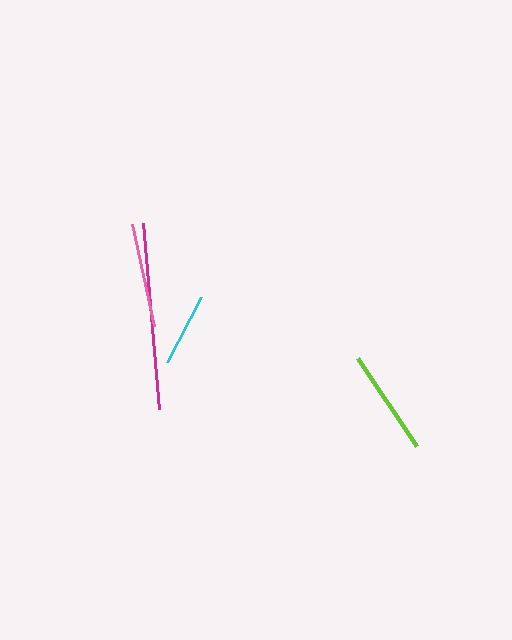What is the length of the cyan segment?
The cyan segment is approximately 74 pixels long.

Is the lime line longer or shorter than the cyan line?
The lime line is longer than the cyan line.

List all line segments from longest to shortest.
From longest to shortest: magenta, lime, pink, cyan.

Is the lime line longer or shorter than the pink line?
The lime line is longer than the pink line.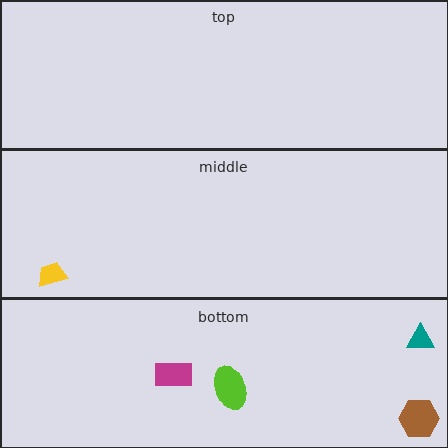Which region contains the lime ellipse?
The bottom region.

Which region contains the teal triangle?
The bottom region.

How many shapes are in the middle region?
1.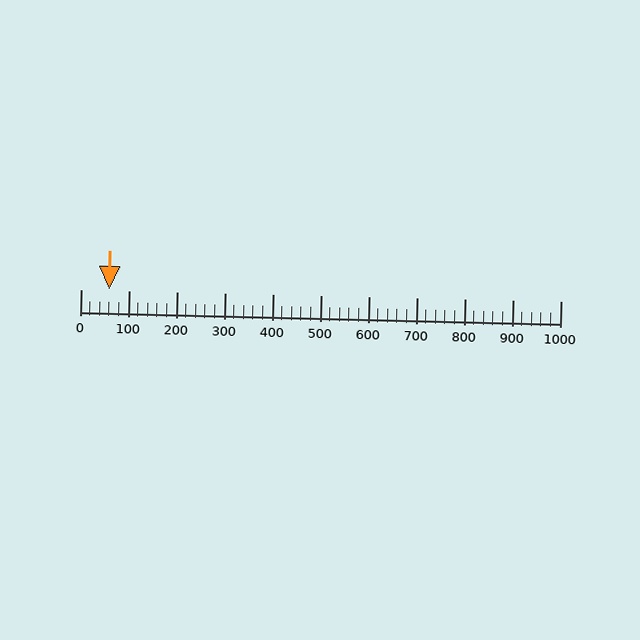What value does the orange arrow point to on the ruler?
The orange arrow points to approximately 60.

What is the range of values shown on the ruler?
The ruler shows values from 0 to 1000.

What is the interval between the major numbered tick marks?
The major tick marks are spaced 100 units apart.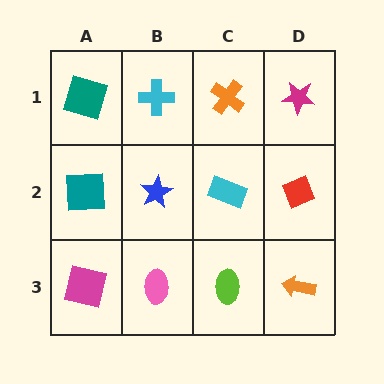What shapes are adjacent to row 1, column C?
A cyan rectangle (row 2, column C), a cyan cross (row 1, column B), a magenta star (row 1, column D).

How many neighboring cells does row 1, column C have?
3.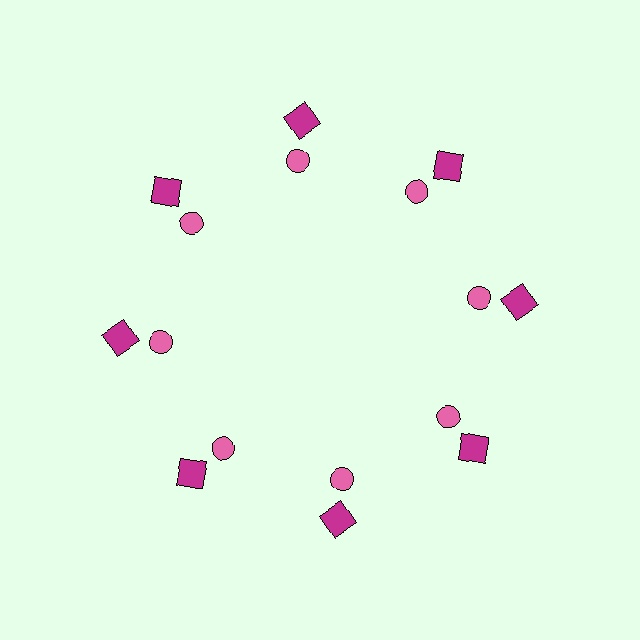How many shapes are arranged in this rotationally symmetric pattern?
There are 16 shapes, arranged in 8 groups of 2.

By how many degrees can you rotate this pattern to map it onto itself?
The pattern maps onto itself every 45 degrees of rotation.